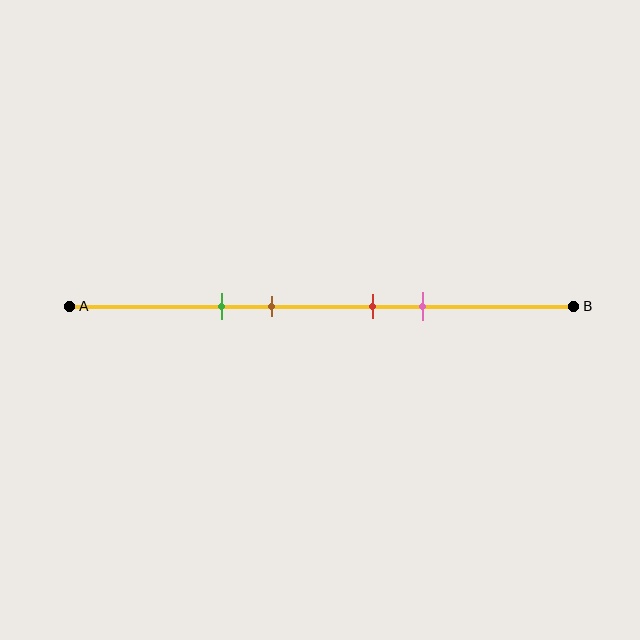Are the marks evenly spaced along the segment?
No, the marks are not evenly spaced.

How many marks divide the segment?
There are 4 marks dividing the segment.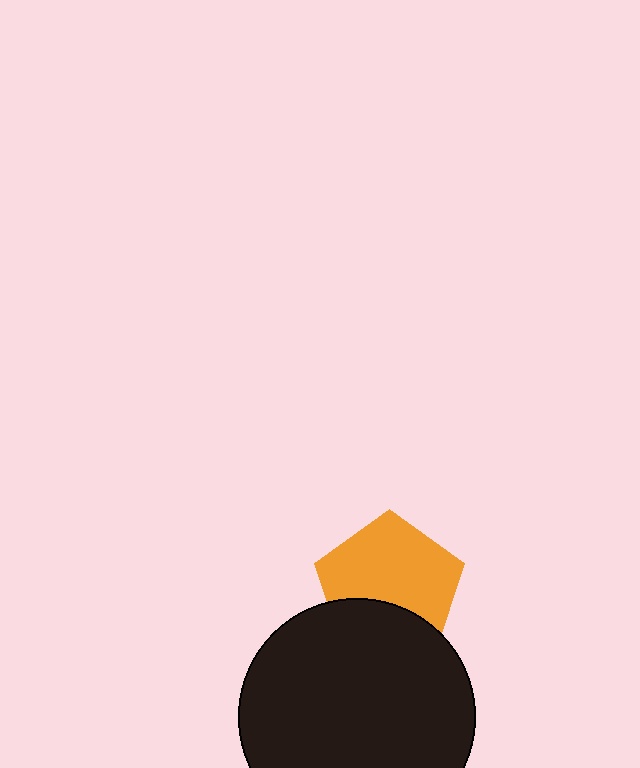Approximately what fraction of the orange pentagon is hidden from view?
Roughly 32% of the orange pentagon is hidden behind the black circle.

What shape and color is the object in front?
The object in front is a black circle.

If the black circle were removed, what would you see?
You would see the complete orange pentagon.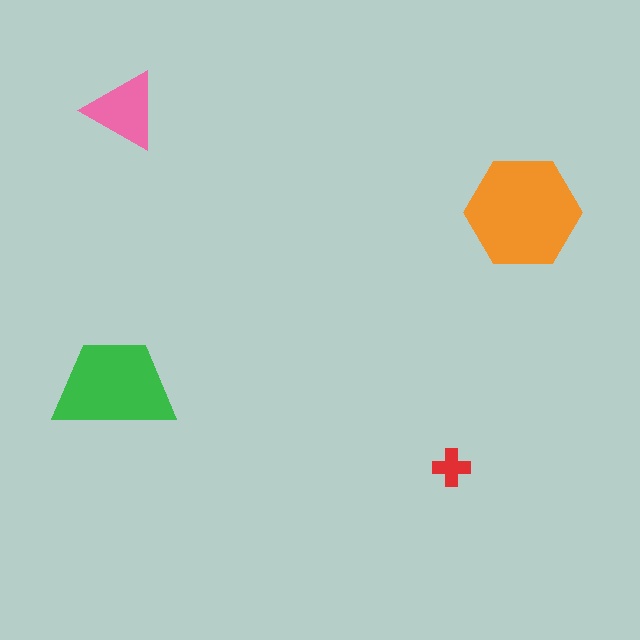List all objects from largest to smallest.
The orange hexagon, the green trapezoid, the pink triangle, the red cross.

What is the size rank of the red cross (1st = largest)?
4th.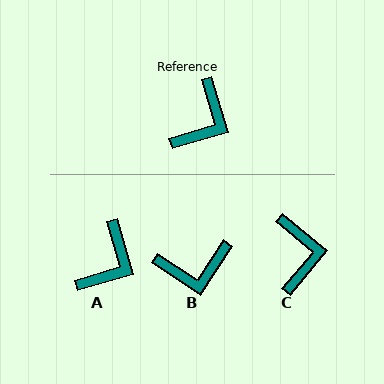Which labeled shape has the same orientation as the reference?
A.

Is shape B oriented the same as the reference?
No, it is off by about 49 degrees.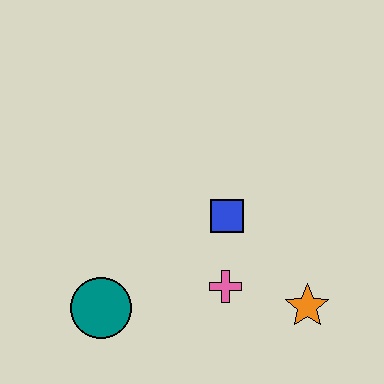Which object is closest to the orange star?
The pink cross is closest to the orange star.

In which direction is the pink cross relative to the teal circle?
The pink cross is to the right of the teal circle.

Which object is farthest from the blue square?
The teal circle is farthest from the blue square.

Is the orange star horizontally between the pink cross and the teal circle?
No